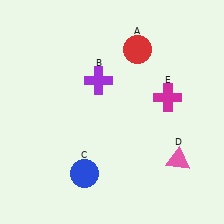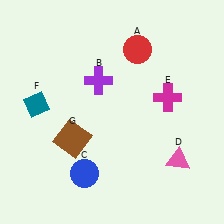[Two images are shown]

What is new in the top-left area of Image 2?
A teal diamond (F) was added in the top-left area of Image 2.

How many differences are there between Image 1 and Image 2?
There are 2 differences between the two images.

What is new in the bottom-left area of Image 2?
A brown square (G) was added in the bottom-left area of Image 2.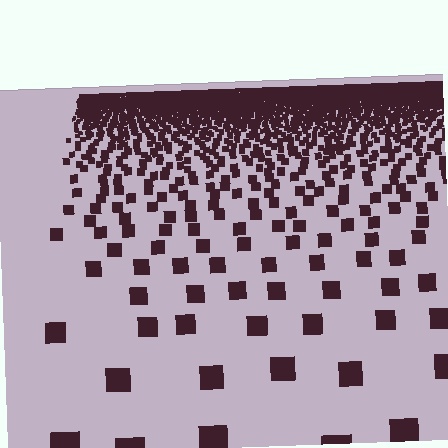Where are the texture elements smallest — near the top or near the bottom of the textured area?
Near the top.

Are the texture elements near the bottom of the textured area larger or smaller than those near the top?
Larger. Near the bottom, elements are closer to the viewer and appear at a bigger on-screen size.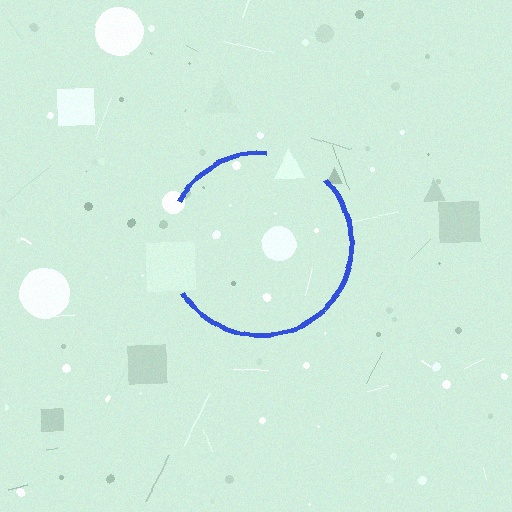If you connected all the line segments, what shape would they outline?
They would outline a circle.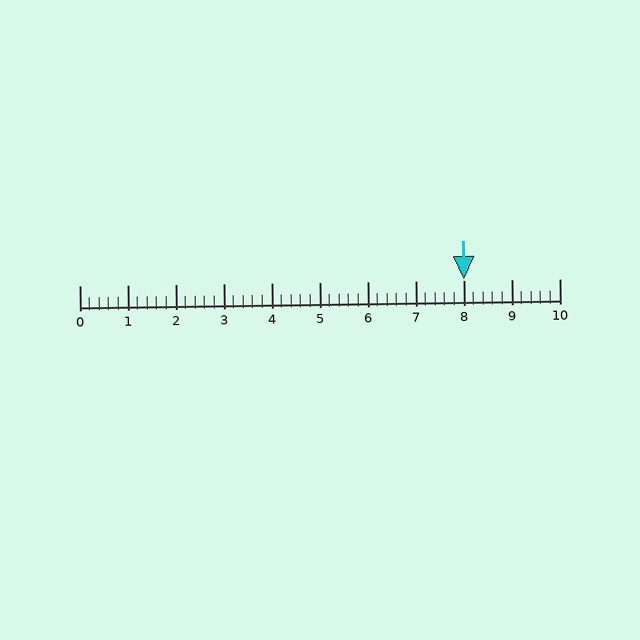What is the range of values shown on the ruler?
The ruler shows values from 0 to 10.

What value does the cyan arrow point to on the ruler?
The cyan arrow points to approximately 8.0.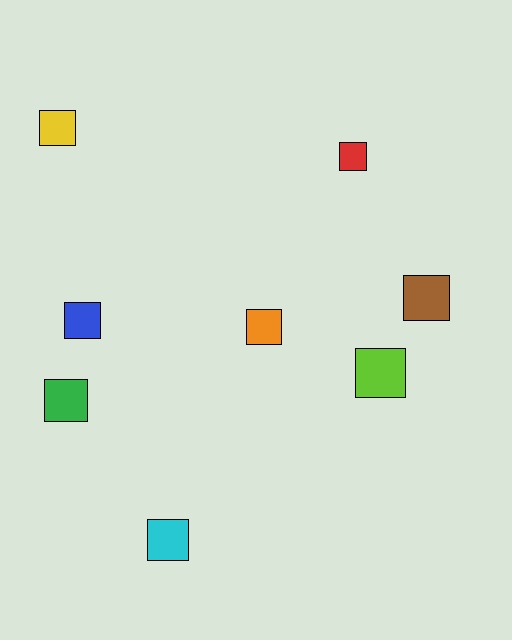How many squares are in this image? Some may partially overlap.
There are 8 squares.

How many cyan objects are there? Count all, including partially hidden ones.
There is 1 cyan object.